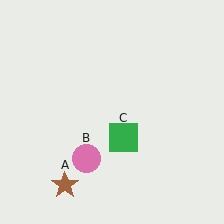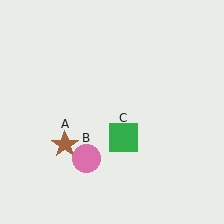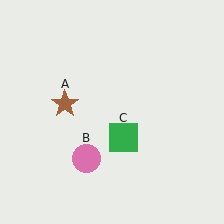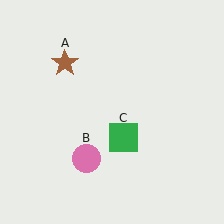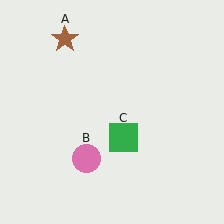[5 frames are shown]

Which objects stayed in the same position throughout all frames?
Pink circle (object B) and green square (object C) remained stationary.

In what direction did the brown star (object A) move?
The brown star (object A) moved up.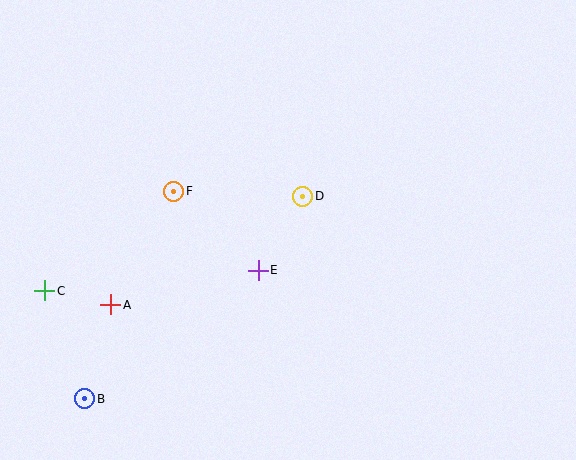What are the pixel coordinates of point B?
Point B is at (85, 399).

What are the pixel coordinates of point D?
Point D is at (303, 196).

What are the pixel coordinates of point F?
Point F is at (174, 191).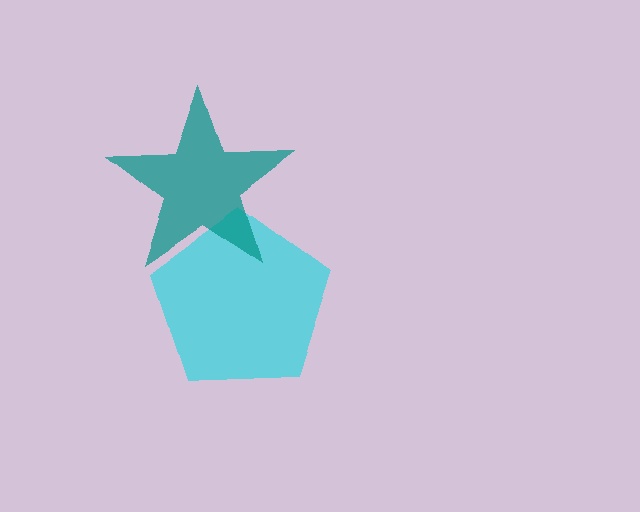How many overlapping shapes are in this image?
There are 2 overlapping shapes in the image.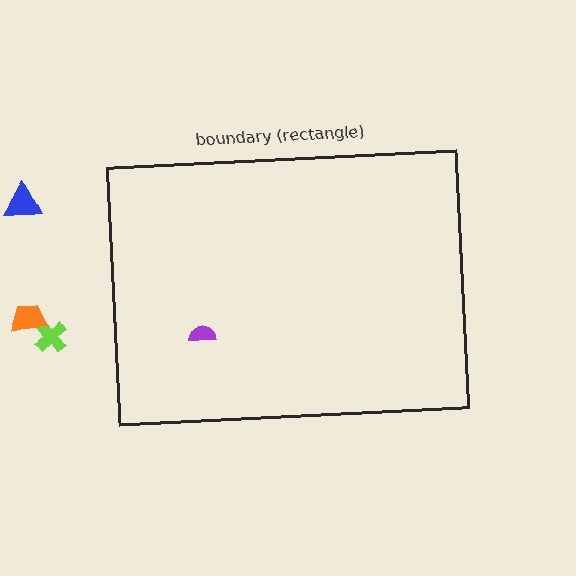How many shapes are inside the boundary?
1 inside, 3 outside.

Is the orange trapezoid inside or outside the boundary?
Outside.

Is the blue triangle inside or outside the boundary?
Outside.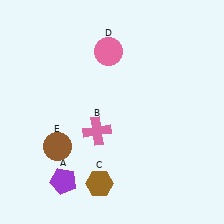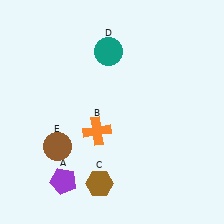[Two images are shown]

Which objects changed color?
B changed from pink to orange. D changed from pink to teal.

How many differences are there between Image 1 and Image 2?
There are 2 differences between the two images.